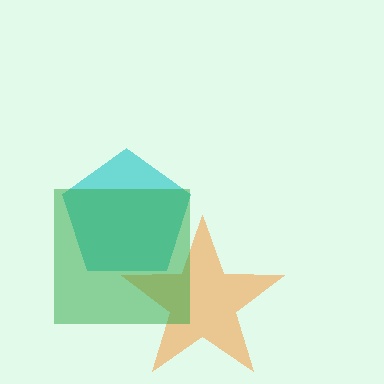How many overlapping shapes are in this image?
There are 3 overlapping shapes in the image.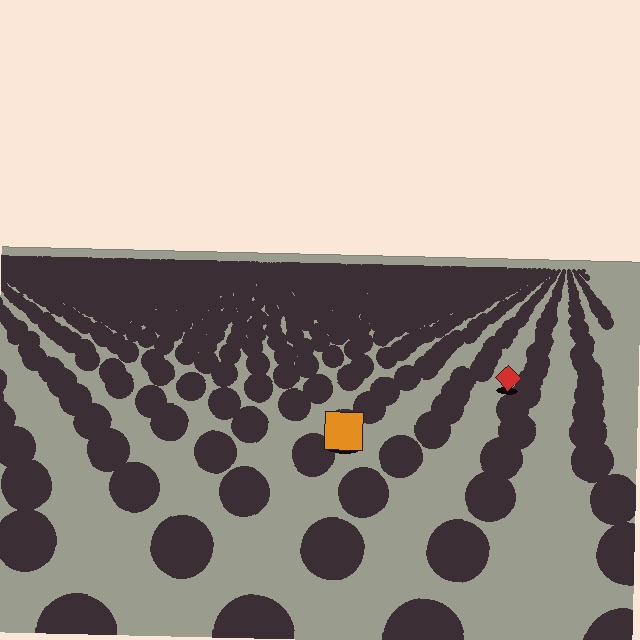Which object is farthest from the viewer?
The red diamond is farthest from the viewer. It appears smaller and the ground texture around it is denser.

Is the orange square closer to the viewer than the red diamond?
Yes. The orange square is closer — you can tell from the texture gradient: the ground texture is coarser near it.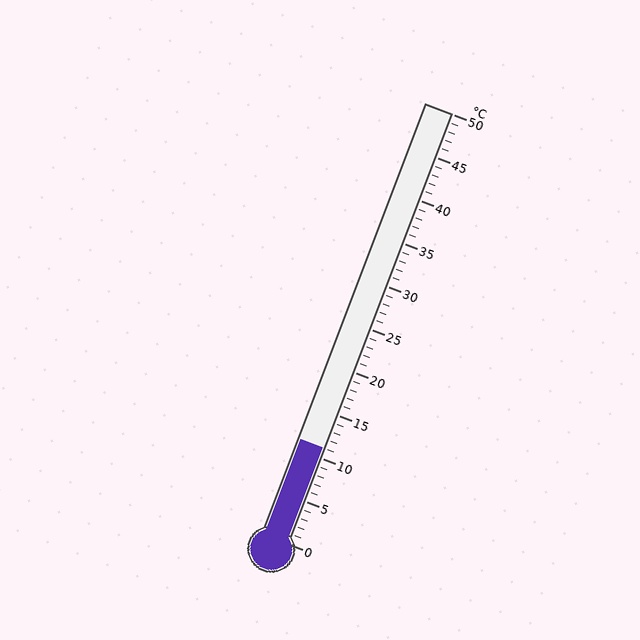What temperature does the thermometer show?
The thermometer shows approximately 11°C.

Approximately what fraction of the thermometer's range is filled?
The thermometer is filled to approximately 20% of its range.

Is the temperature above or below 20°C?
The temperature is below 20°C.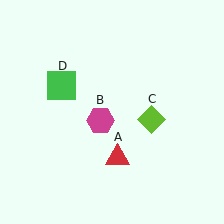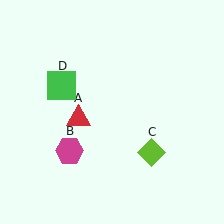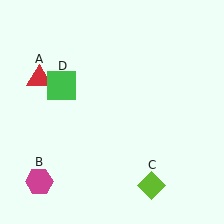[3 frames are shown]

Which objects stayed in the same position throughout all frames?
Green square (object D) remained stationary.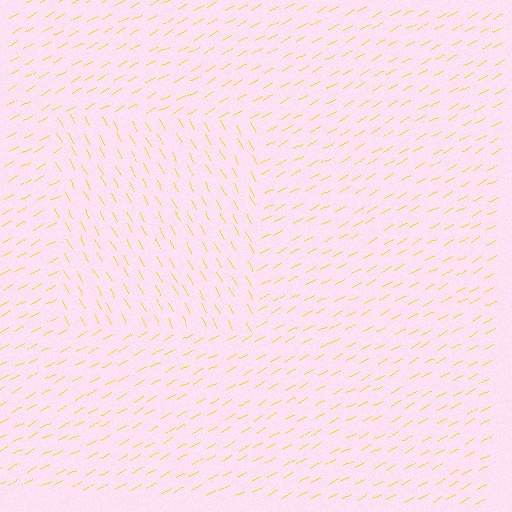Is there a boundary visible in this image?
Yes, there is a texture boundary formed by a change in line orientation.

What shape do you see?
I see a rectangle.